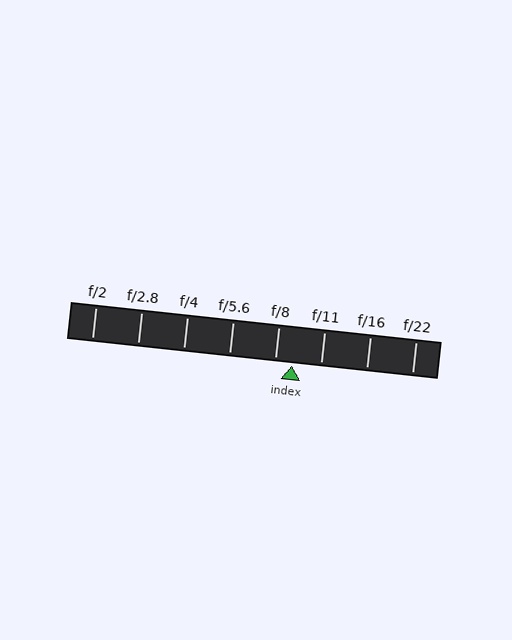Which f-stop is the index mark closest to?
The index mark is closest to f/8.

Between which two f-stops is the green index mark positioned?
The index mark is between f/8 and f/11.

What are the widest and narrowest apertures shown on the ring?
The widest aperture shown is f/2 and the narrowest is f/22.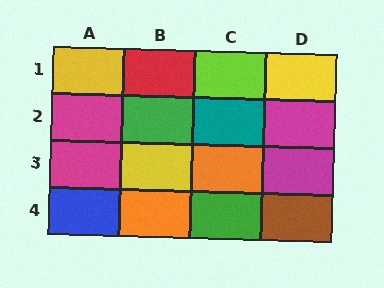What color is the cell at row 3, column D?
Magenta.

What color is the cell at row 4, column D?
Brown.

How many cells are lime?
1 cell is lime.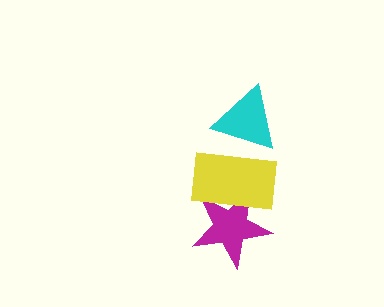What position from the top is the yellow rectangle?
The yellow rectangle is 2nd from the top.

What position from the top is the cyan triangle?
The cyan triangle is 1st from the top.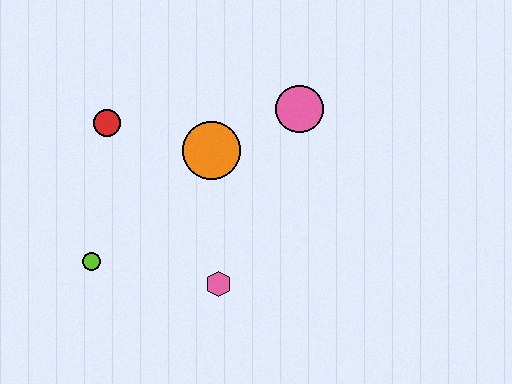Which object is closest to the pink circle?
The orange circle is closest to the pink circle.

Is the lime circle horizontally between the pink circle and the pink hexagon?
No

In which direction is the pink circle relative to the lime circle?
The pink circle is to the right of the lime circle.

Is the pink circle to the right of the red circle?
Yes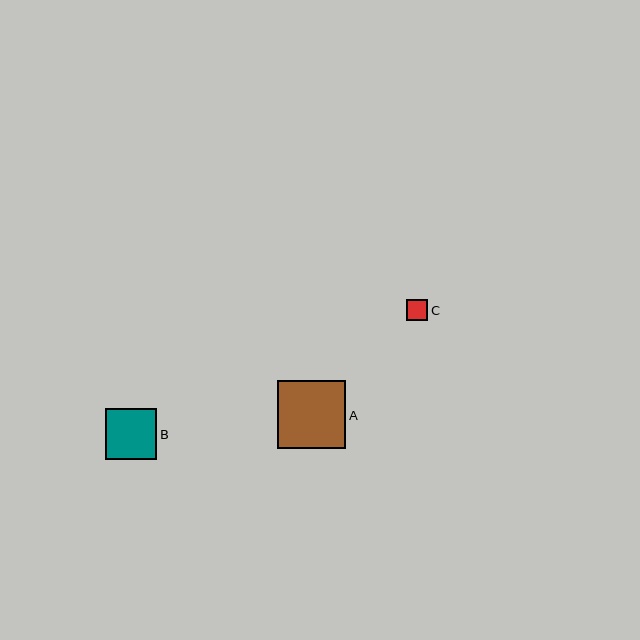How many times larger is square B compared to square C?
Square B is approximately 2.4 times the size of square C.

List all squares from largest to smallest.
From largest to smallest: A, B, C.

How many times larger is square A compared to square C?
Square A is approximately 3.2 times the size of square C.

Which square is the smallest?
Square C is the smallest with a size of approximately 21 pixels.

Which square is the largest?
Square A is the largest with a size of approximately 68 pixels.